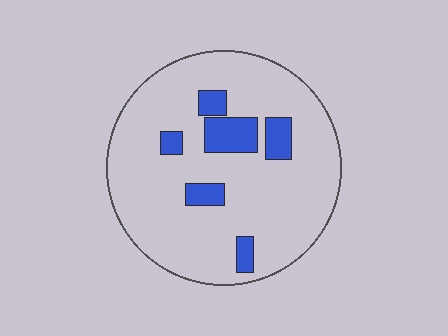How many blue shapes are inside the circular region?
6.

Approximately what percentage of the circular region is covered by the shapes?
Approximately 15%.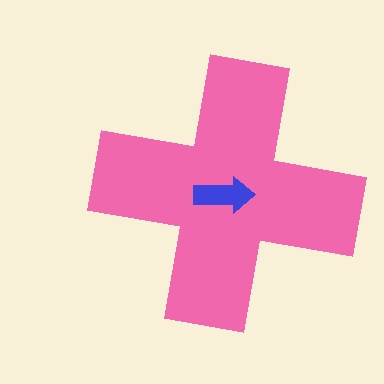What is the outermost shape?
The pink cross.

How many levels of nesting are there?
2.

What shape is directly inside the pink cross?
The blue arrow.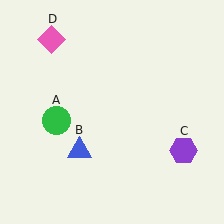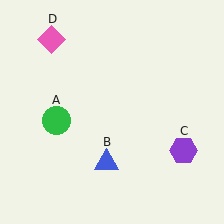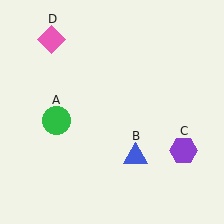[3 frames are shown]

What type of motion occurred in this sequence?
The blue triangle (object B) rotated counterclockwise around the center of the scene.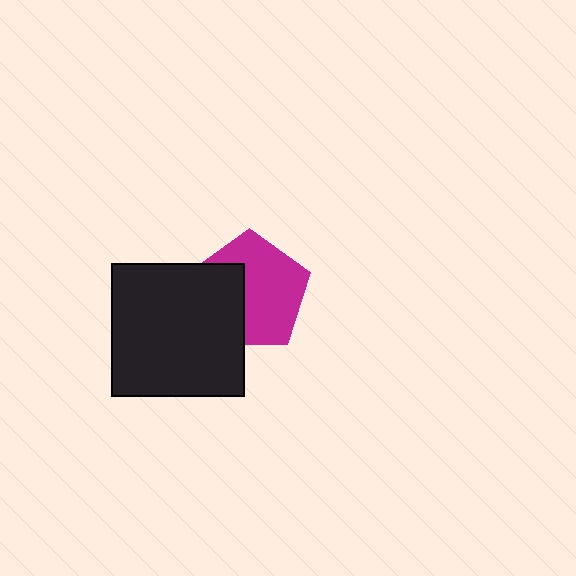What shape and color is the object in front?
The object in front is a black square.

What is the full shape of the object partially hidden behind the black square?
The partially hidden object is a magenta pentagon.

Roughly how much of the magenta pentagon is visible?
About half of it is visible (roughly 62%).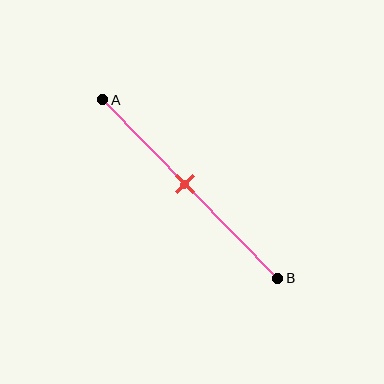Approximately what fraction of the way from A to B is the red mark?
The red mark is approximately 45% of the way from A to B.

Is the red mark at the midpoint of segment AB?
Yes, the mark is approximately at the midpoint.